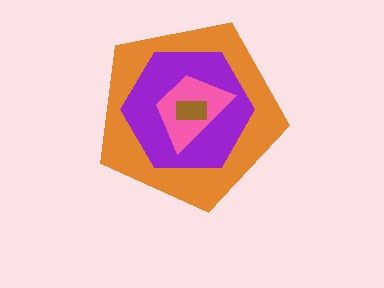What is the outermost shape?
The orange pentagon.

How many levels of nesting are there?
4.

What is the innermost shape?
The brown rectangle.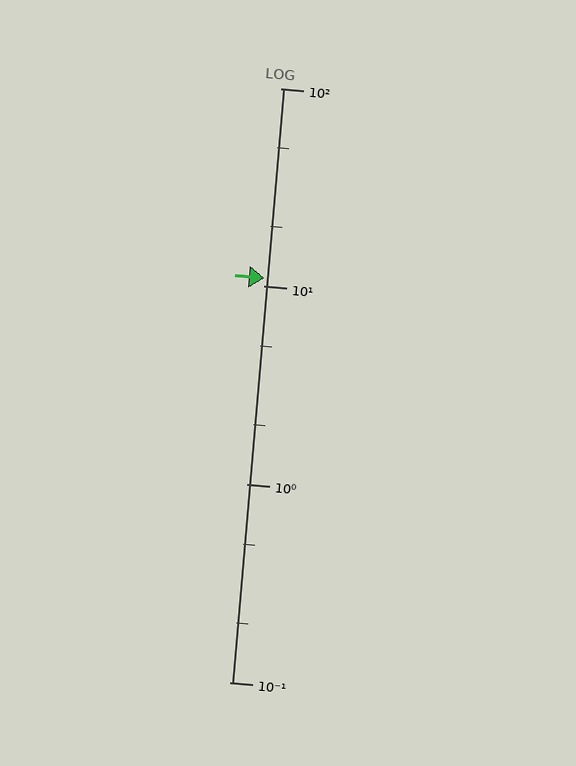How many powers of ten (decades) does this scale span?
The scale spans 3 decades, from 0.1 to 100.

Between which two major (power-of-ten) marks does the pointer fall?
The pointer is between 10 and 100.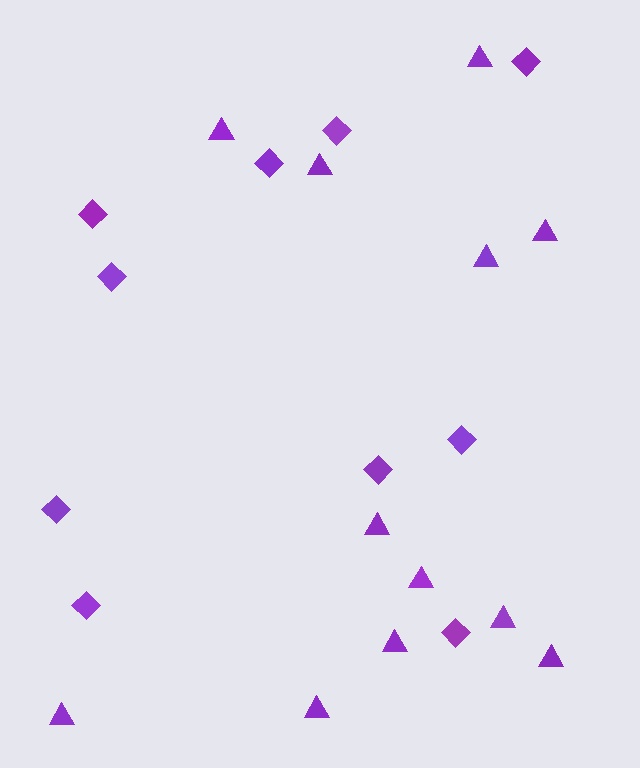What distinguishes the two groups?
There are 2 groups: one group of diamonds (10) and one group of triangles (12).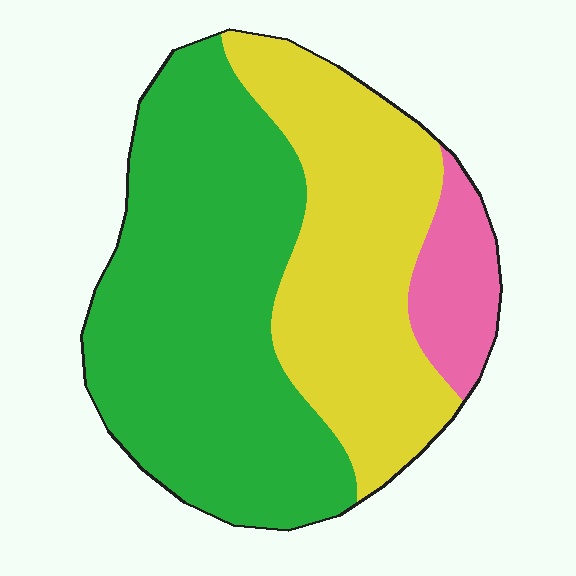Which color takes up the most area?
Green, at roughly 55%.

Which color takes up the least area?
Pink, at roughly 10%.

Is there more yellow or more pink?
Yellow.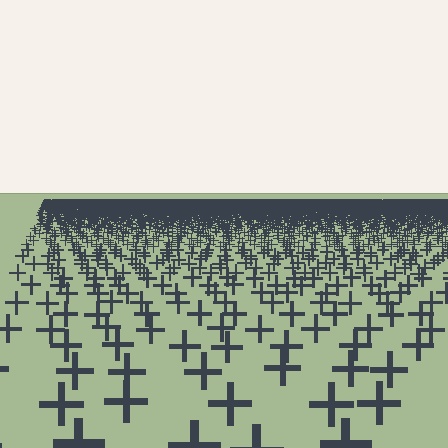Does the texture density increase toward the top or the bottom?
Density increases toward the top.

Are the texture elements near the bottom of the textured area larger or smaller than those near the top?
Larger. Near the bottom, elements are closer to the viewer and appear at a bigger on-screen size.